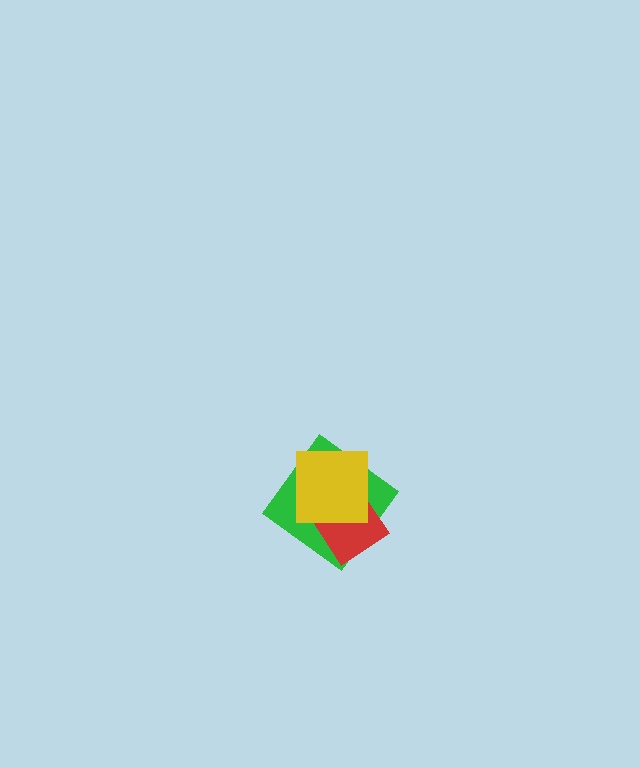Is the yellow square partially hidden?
No, no other shape covers it.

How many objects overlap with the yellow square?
2 objects overlap with the yellow square.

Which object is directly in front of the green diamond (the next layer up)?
The red diamond is directly in front of the green diamond.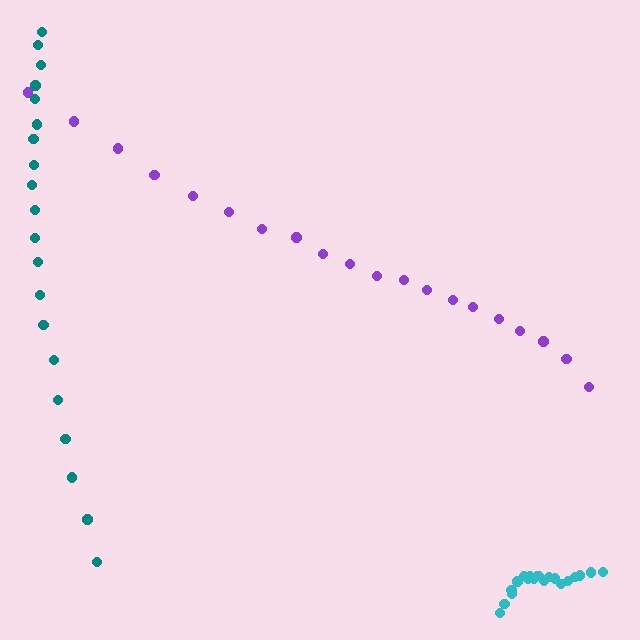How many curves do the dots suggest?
There are 3 distinct paths.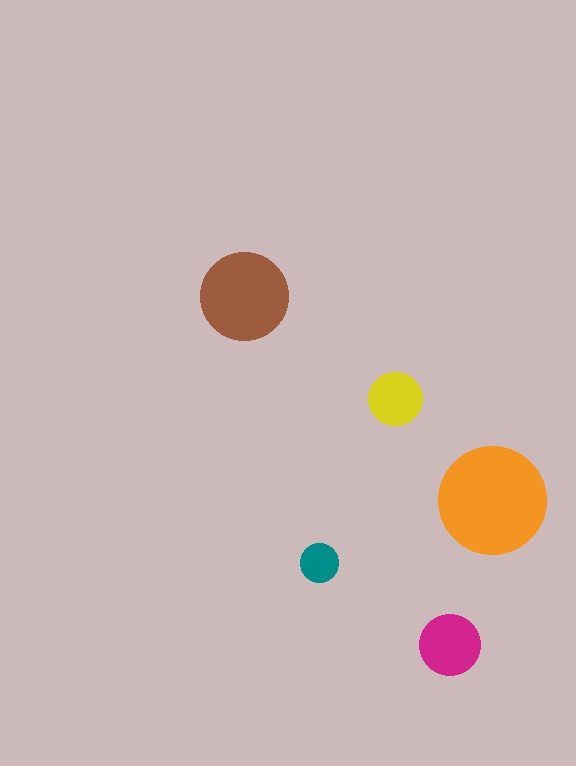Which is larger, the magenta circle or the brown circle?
The brown one.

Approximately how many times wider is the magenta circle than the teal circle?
About 1.5 times wider.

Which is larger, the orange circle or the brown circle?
The orange one.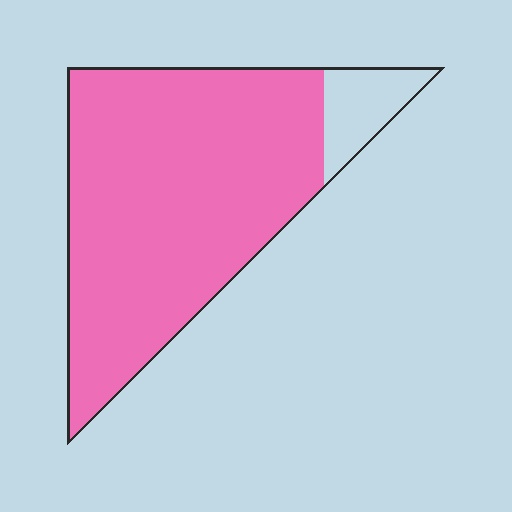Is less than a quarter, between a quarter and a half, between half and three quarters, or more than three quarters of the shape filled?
More than three quarters.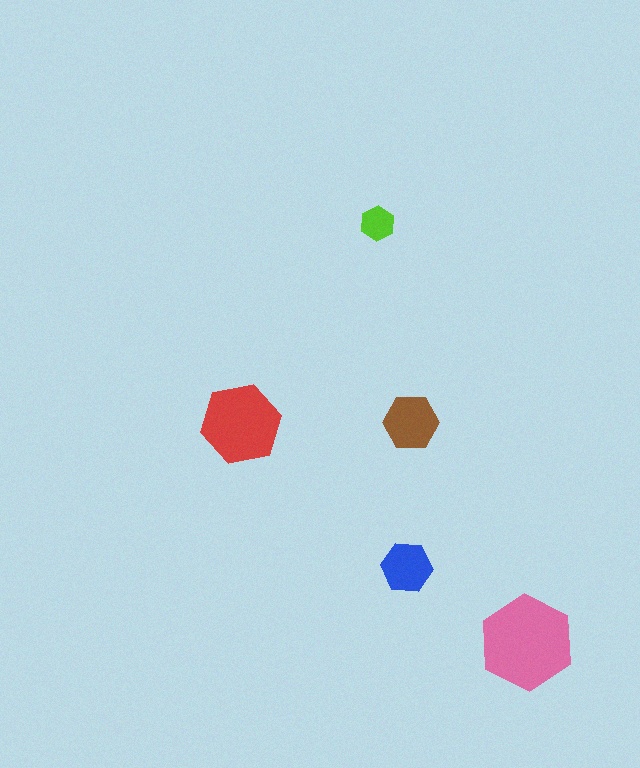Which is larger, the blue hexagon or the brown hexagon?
The brown one.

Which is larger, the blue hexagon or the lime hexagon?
The blue one.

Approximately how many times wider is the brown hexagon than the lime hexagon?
About 1.5 times wider.